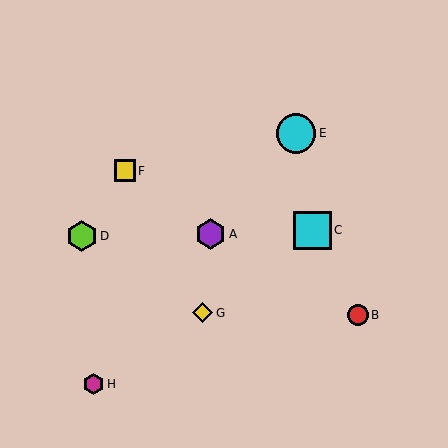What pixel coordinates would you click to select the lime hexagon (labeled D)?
Click at (82, 236) to select the lime hexagon D.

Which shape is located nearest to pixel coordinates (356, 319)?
The red circle (labeled B) at (358, 315) is nearest to that location.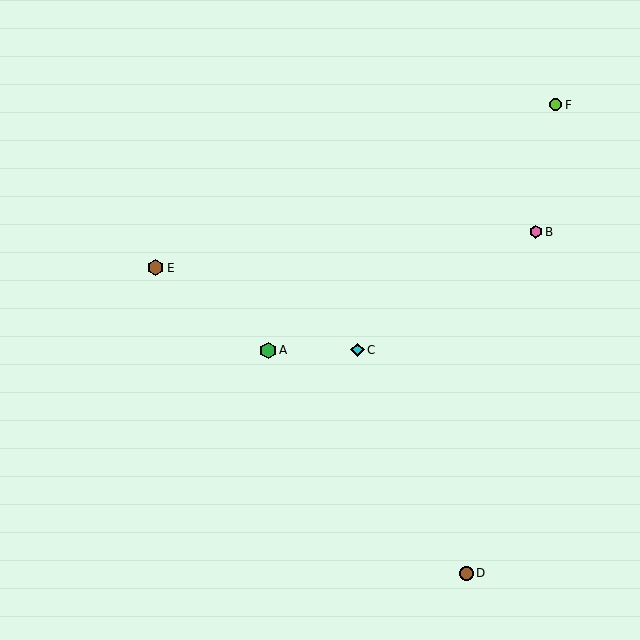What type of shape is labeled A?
Shape A is a green hexagon.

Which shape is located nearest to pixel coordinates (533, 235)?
The pink hexagon (labeled B) at (536, 232) is nearest to that location.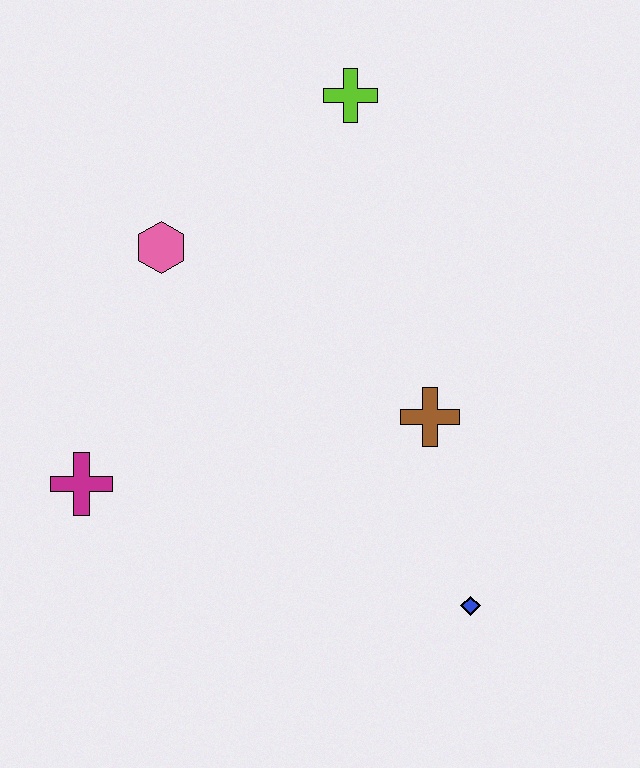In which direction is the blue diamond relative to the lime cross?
The blue diamond is below the lime cross.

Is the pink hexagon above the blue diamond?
Yes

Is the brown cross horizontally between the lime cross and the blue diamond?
Yes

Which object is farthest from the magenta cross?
The lime cross is farthest from the magenta cross.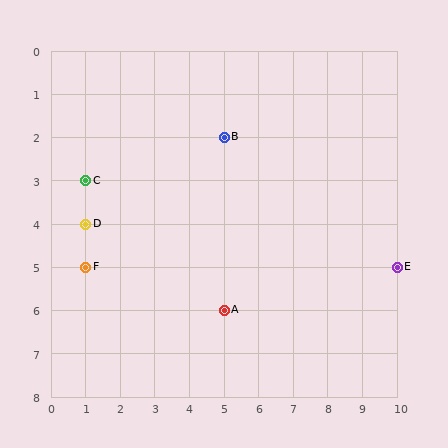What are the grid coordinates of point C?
Point C is at grid coordinates (1, 3).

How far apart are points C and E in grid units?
Points C and E are 9 columns and 2 rows apart (about 9.2 grid units diagonally).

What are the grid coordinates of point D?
Point D is at grid coordinates (1, 4).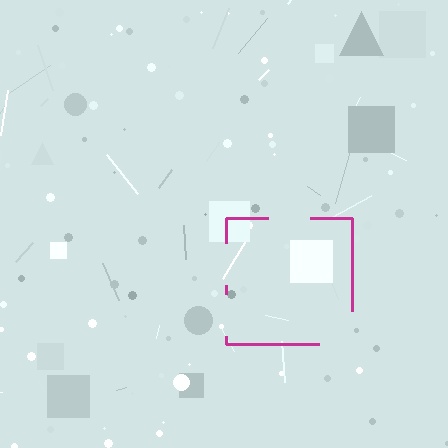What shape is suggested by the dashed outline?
The dashed outline suggests a square.